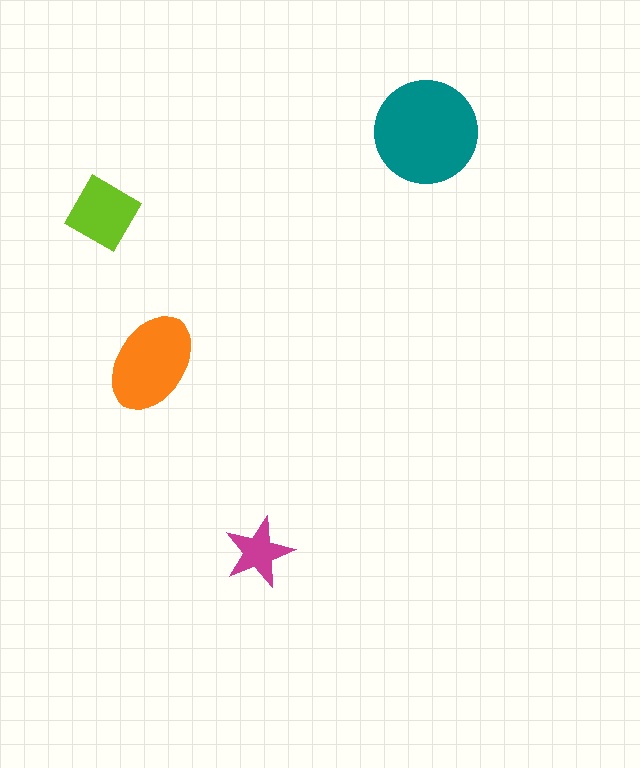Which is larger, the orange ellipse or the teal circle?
The teal circle.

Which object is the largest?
The teal circle.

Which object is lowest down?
The magenta star is bottommost.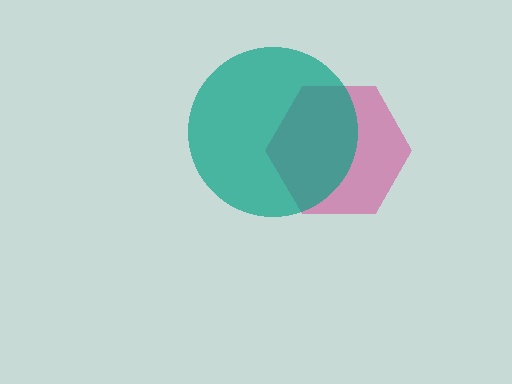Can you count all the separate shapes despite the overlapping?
Yes, there are 2 separate shapes.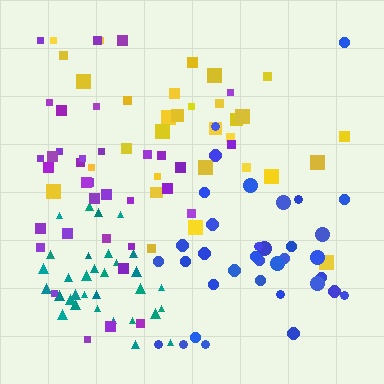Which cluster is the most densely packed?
Teal.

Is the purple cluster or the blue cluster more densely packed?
Purple.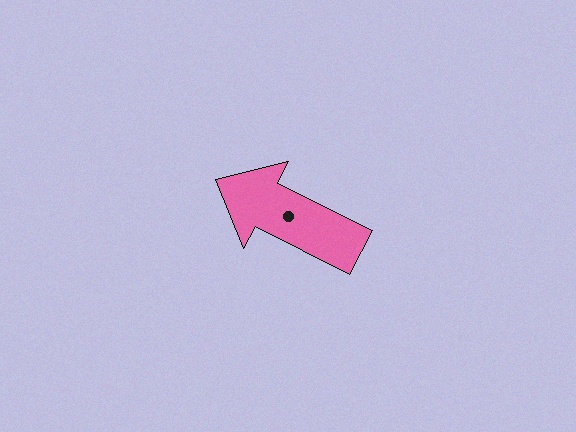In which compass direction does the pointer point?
Northwest.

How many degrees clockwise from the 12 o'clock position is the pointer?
Approximately 297 degrees.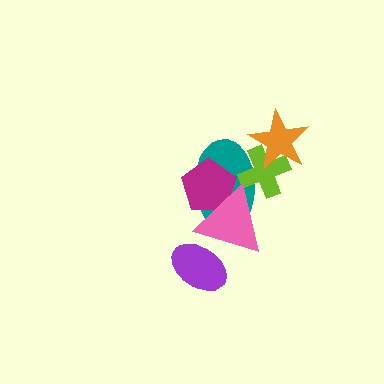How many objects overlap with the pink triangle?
3 objects overlap with the pink triangle.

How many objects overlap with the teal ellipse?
4 objects overlap with the teal ellipse.